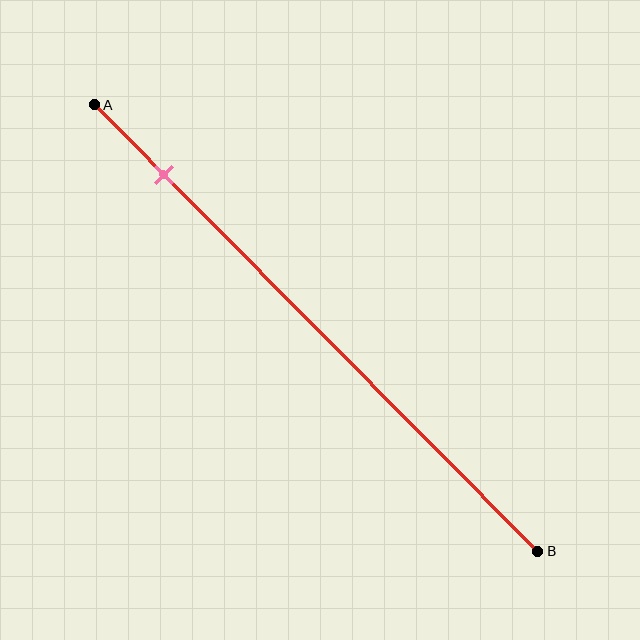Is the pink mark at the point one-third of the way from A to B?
No, the mark is at about 15% from A, not at the 33% one-third point.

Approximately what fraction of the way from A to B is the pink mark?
The pink mark is approximately 15% of the way from A to B.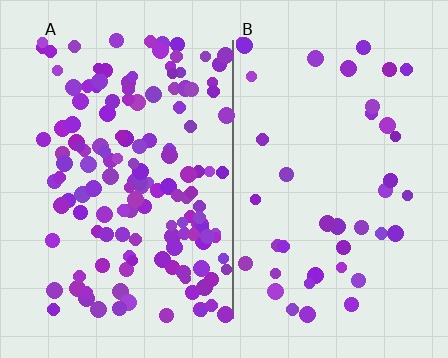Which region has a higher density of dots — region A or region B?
A (the left).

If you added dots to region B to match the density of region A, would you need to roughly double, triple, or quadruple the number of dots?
Approximately triple.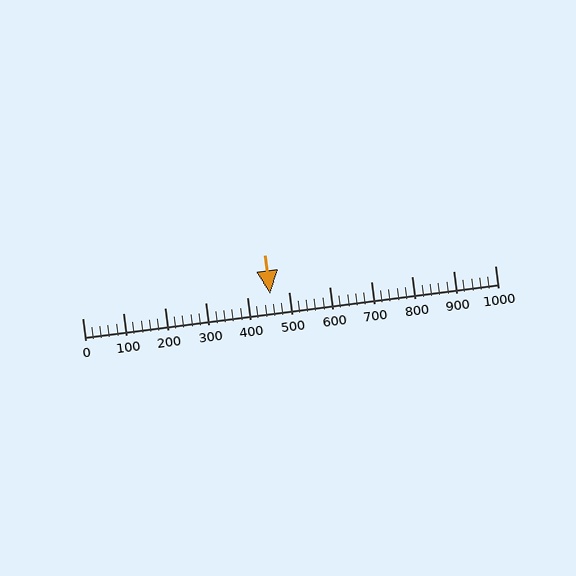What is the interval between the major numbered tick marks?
The major tick marks are spaced 100 units apart.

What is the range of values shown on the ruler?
The ruler shows values from 0 to 1000.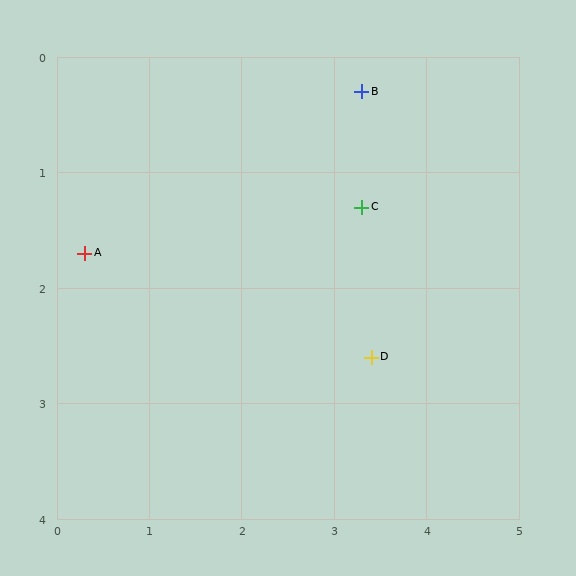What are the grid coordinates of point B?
Point B is at approximately (3.3, 0.3).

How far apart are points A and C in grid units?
Points A and C are about 3.0 grid units apart.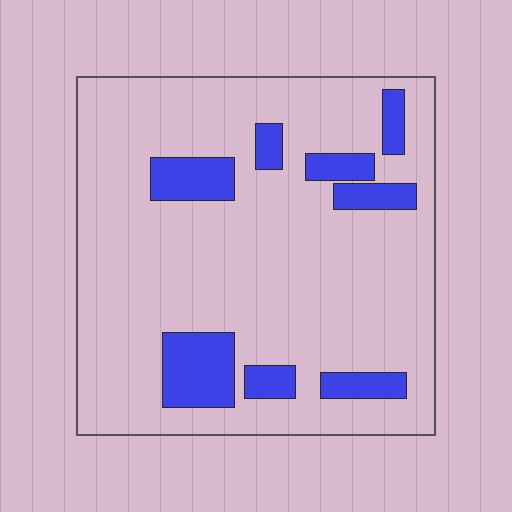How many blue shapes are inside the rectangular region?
8.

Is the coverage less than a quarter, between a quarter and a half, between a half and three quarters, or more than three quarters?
Less than a quarter.